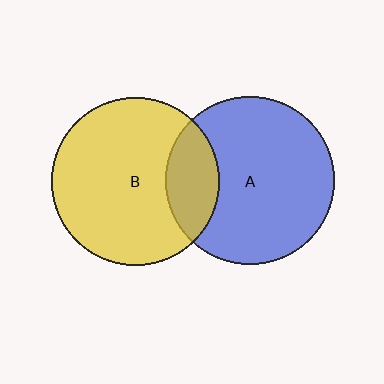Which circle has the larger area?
Circle A (blue).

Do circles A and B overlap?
Yes.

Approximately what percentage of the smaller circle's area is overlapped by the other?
Approximately 20%.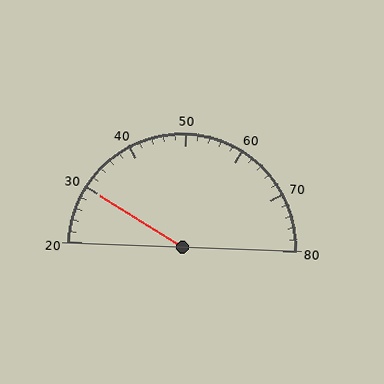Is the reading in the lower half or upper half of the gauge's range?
The reading is in the lower half of the range (20 to 80).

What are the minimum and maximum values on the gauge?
The gauge ranges from 20 to 80.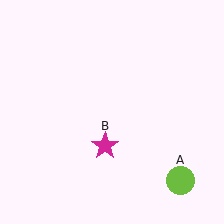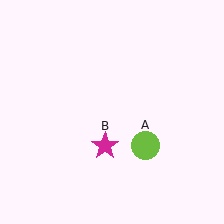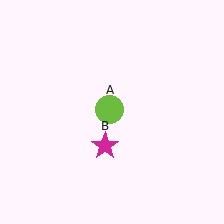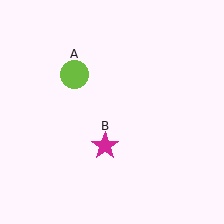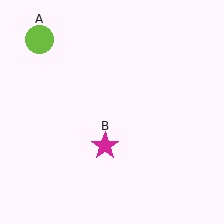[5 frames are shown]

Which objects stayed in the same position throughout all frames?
Magenta star (object B) remained stationary.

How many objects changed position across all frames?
1 object changed position: lime circle (object A).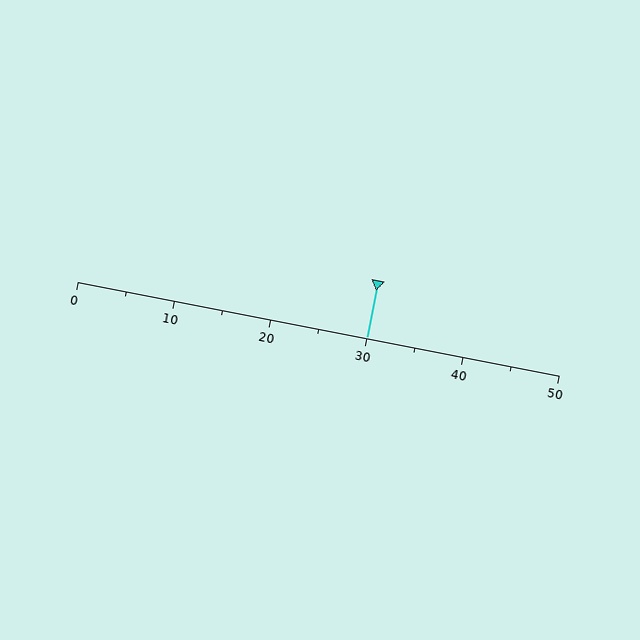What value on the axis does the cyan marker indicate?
The marker indicates approximately 30.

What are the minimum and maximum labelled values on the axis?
The axis runs from 0 to 50.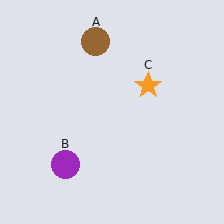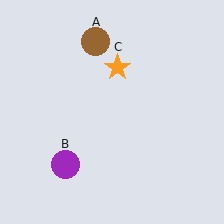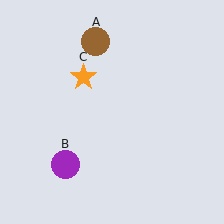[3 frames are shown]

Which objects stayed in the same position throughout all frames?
Brown circle (object A) and purple circle (object B) remained stationary.